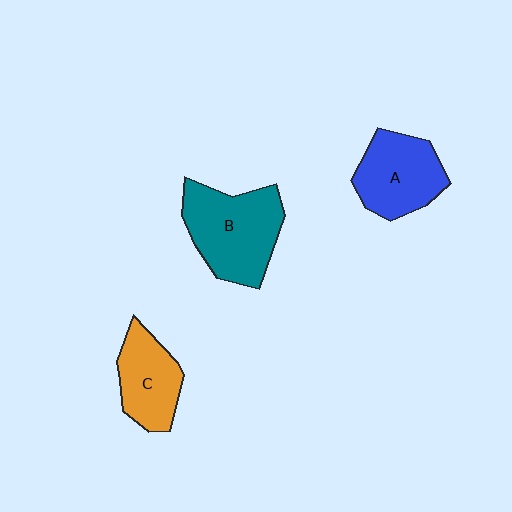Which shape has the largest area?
Shape B (teal).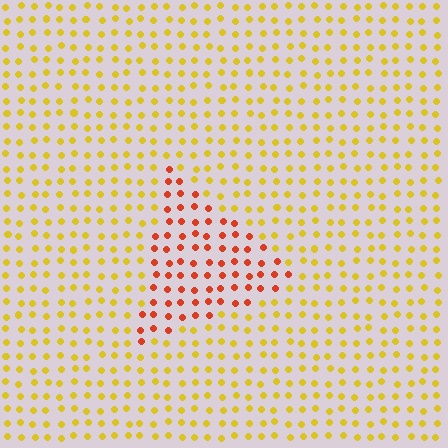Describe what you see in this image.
The image is filled with small yellow elements in a uniform arrangement. A triangle-shaped region is visible where the elements are tinted to a slightly different hue, forming a subtle color boundary.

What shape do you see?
I see a triangle.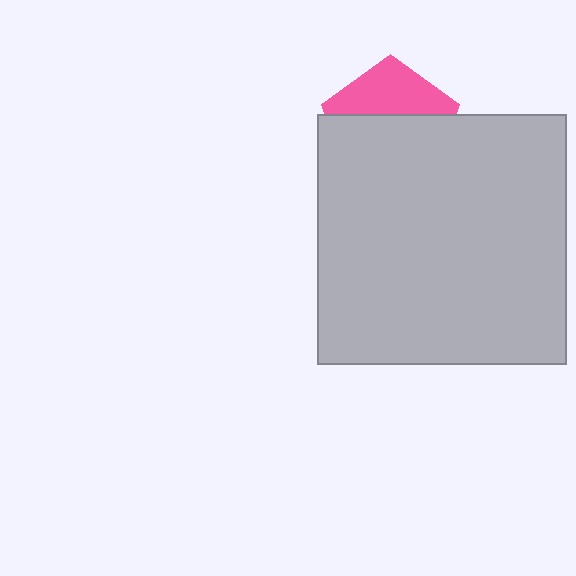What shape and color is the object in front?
The object in front is a light gray square.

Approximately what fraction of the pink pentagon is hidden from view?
Roughly 63% of the pink pentagon is hidden behind the light gray square.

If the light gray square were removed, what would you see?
You would see the complete pink pentagon.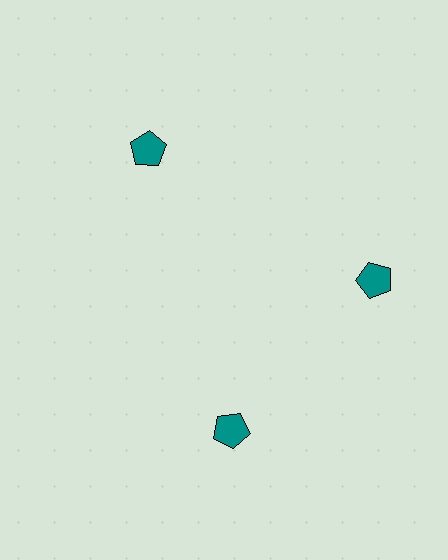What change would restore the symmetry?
The symmetry would be restored by rotating it back into even spacing with its neighbors so that all 3 pentagons sit at equal angles and equal distance from the center.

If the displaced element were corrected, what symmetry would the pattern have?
It would have 3-fold rotational symmetry — the pattern would map onto itself every 120 degrees.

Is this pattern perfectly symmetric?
No. The 3 teal pentagons are arranged in a ring, but one element near the 7 o'clock position is rotated out of alignment along the ring, breaking the 3-fold rotational symmetry.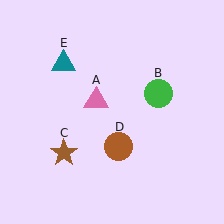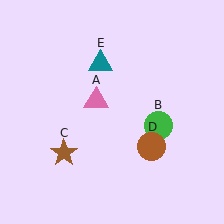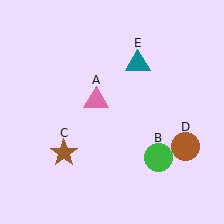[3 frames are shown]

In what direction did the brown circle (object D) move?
The brown circle (object D) moved right.